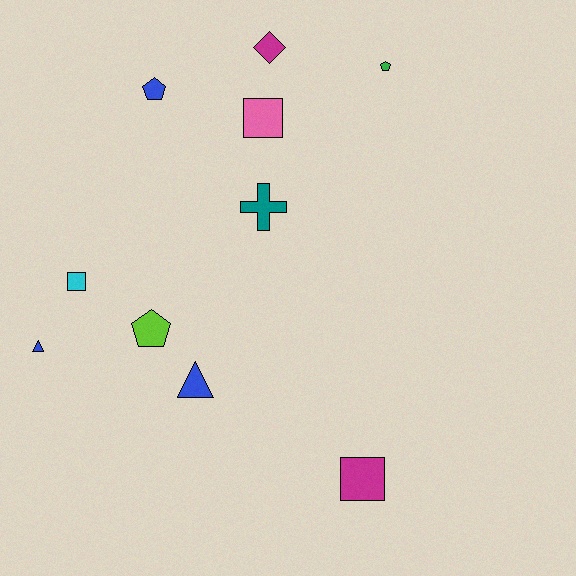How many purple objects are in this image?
There are no purple objects.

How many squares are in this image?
There are 3 squares.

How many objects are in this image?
There are 10 objects.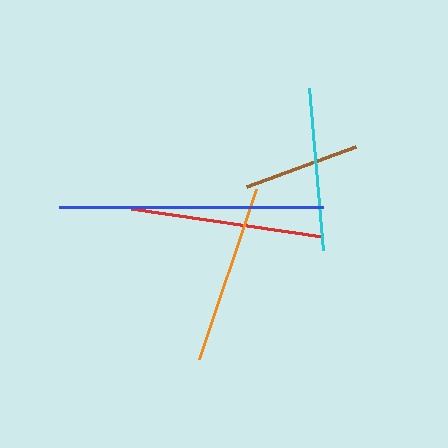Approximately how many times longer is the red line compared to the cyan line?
The red line is approximately 1.2 times the length of the cyan line.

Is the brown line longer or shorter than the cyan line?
The cyan line is longer than the brown line.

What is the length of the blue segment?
The blue segment is approximately 264 pixels long.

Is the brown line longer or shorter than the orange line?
The orange line is longer than the brown line.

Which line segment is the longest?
The blue line is the longest at approximately 264 pixels.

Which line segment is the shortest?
The brown line is the shortest at approximately 116 pixels.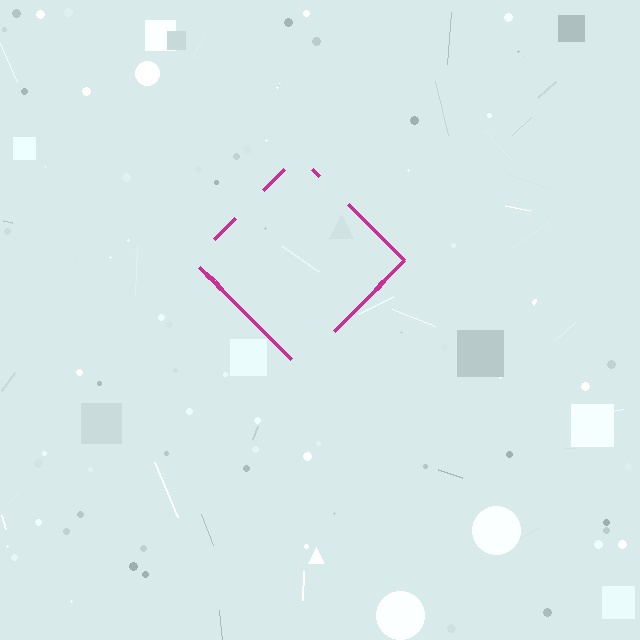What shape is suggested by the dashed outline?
The dashed outline suggests a diamond.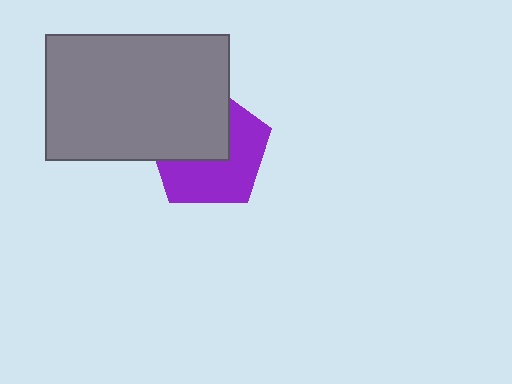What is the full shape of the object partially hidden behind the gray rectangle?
The partially hidden object is a purple pentagon.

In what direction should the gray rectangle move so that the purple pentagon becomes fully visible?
The gray rectangle should move toward the upper-left. That is the shortest direction to clear the overlap and leave the purple pentagon fully visible.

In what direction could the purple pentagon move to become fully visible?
The purple pentagon could move toward the lower-right. That would shift it out from behind the gray rectangle entirely.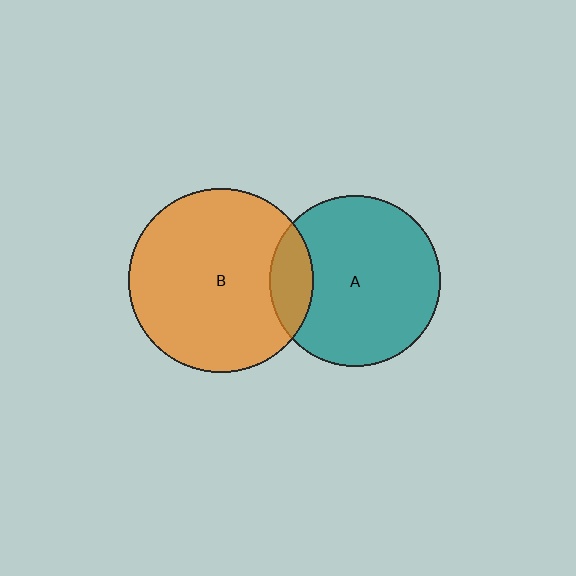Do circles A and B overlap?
Yes.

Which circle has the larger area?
Circle B (orange).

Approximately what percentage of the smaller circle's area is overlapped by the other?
Approximately 15%.